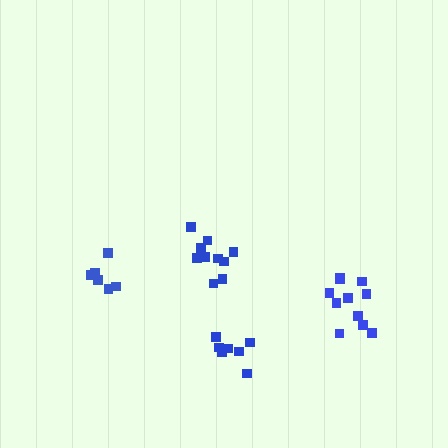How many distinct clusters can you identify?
There are 4 distinct clusters.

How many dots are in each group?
Group 1: 6 dots, Group 2: 10 dots, Group 3: 11 dots, Group 4: 7 dots (34 total).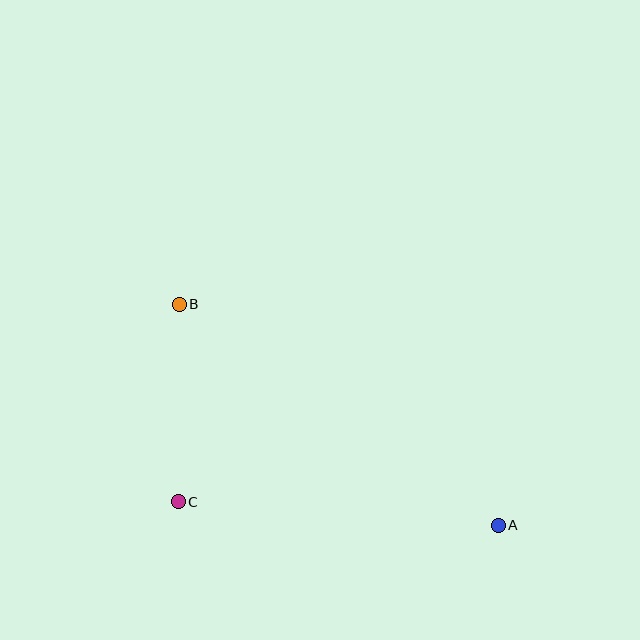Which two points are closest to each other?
Points B and C are closest to each other.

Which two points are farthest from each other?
Points A and B are farthest from each other.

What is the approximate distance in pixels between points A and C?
The distance between A and C is approximately 321 pixels.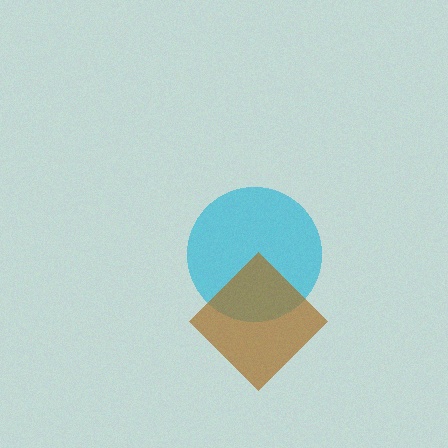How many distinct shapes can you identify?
There are 2 distinct shapes: a cyan circle, a brown diamond.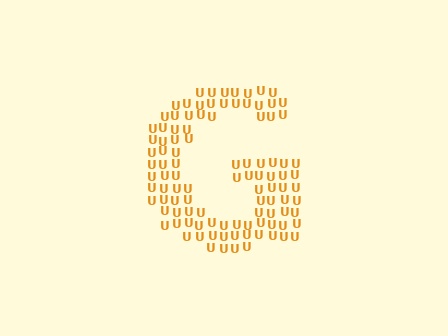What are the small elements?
The small elements are letter U's.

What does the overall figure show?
The overall figure shows the letter G.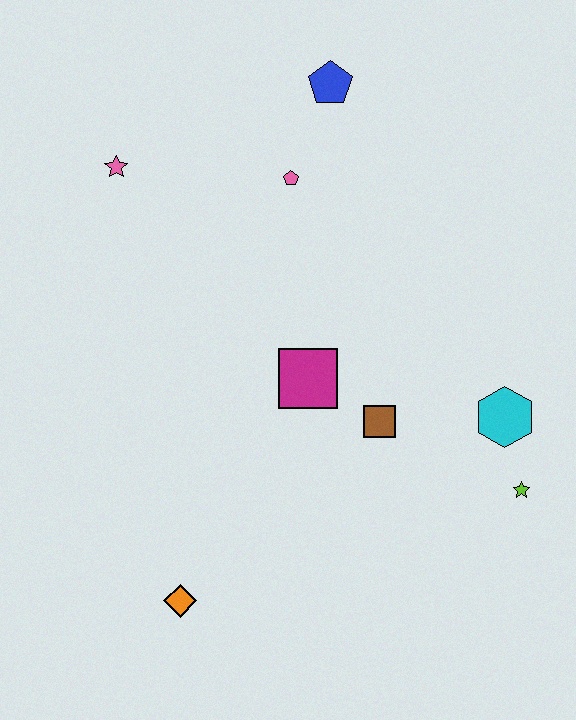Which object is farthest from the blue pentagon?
The orange diamond is farthest from the blue pentagon.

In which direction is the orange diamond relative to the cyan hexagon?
The orange diamond is to the left of the cyan hexagon.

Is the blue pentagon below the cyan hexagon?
No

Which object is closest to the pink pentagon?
The blue pentagon is closest to the pink pentagon.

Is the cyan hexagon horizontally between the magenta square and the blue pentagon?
No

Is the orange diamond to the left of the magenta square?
Yes